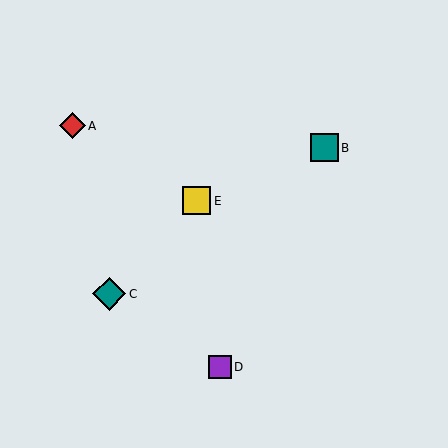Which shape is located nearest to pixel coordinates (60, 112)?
The red diamond (labeled A) at (72, 126) is nearest to that location.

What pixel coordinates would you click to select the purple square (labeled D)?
Click at (220, 367) to select the purple square D.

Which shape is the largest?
The teal diamond (labeled C) is the largest.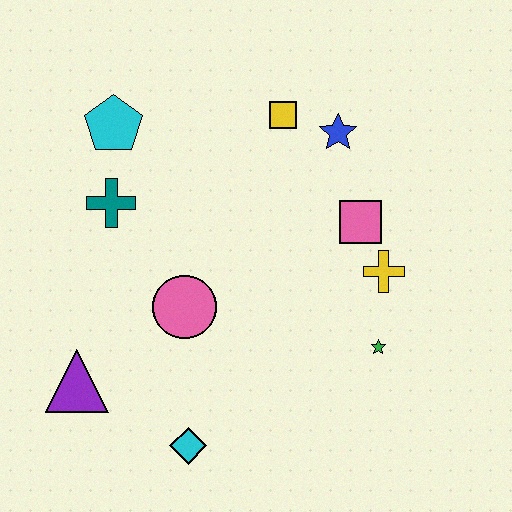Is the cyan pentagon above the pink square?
Yes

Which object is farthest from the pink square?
The purple triangle is farthest from the pink square.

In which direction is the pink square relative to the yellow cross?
The pink square is above the yellow cross.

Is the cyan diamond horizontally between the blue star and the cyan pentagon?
Yes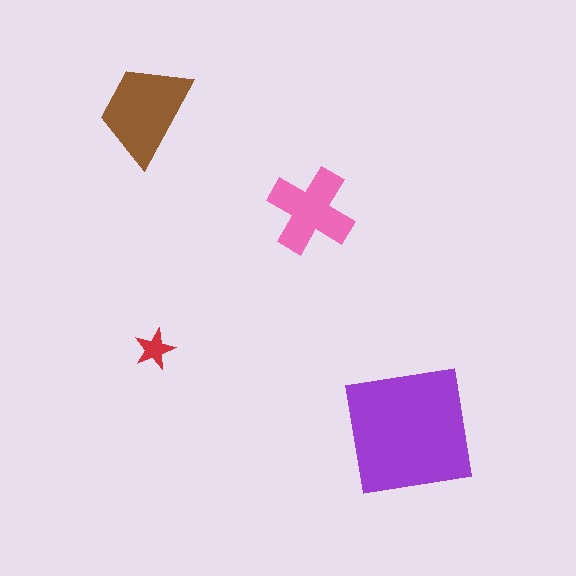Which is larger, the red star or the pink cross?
The pink cross.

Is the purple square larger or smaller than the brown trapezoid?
Larger.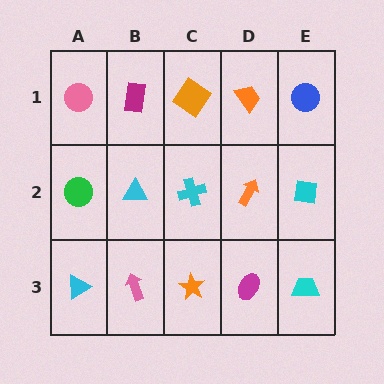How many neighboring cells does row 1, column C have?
3.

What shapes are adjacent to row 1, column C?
A cyan cross (row 2, column C), a magenta rectangle (row 1, column B), an orange trapezoid (row 1, column D).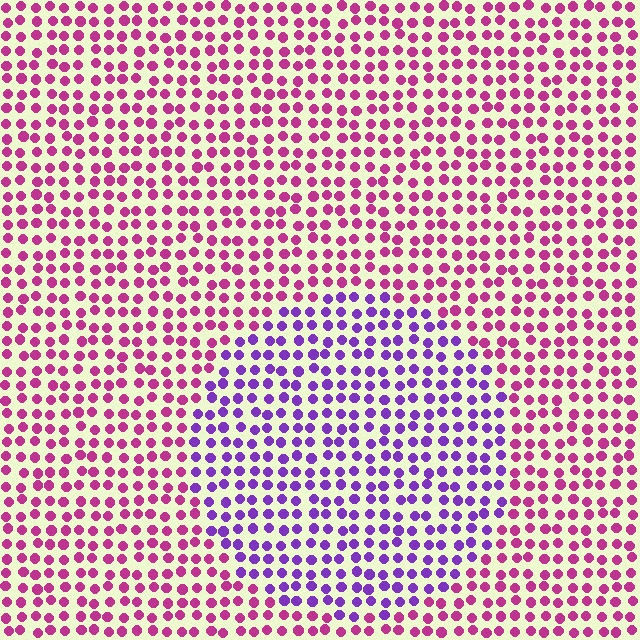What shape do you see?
I see a circle.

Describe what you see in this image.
The image is filled with small magenta elements in a uniform arrangement. A circle-shaped region is visible where the elements are tinted to a slightly different hue, forming a subtle color boundary.